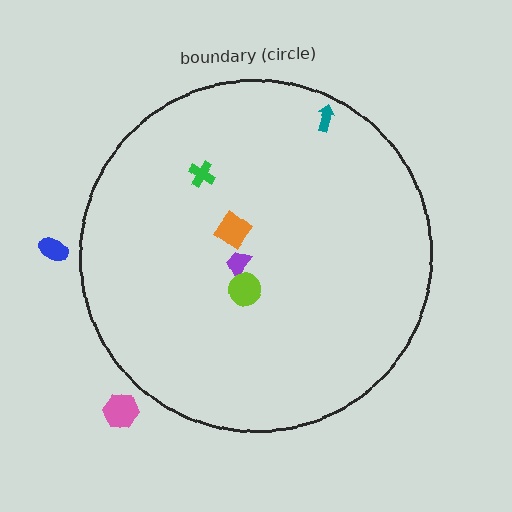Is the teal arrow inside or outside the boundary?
Inside.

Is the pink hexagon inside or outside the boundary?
Outside.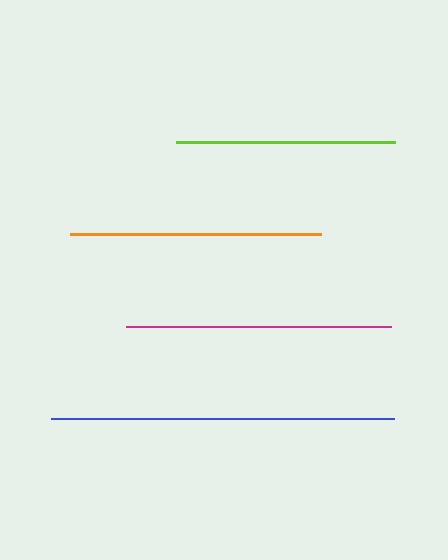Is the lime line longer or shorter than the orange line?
The orange line is longer than the lime line.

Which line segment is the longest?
The blue line is the longest at approximately 343 pixels.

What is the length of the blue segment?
The blue segment is approximately 343 pixels long.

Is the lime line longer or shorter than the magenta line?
The magenta line is longer than the lime line.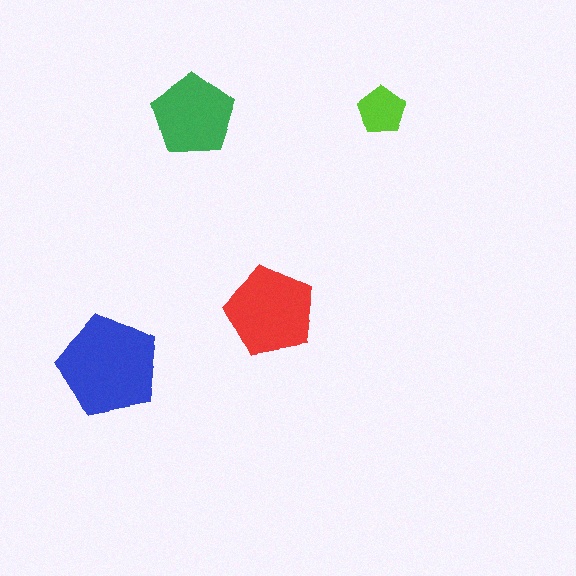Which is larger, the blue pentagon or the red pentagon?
The blue one.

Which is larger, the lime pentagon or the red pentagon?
The red one.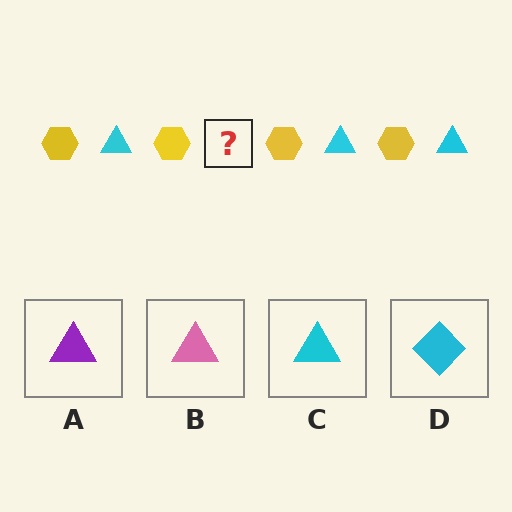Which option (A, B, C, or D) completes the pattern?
C.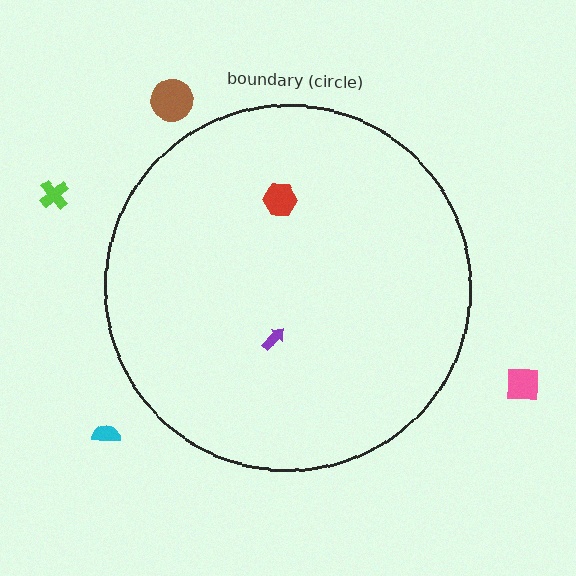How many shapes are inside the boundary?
2 inside, 4 outside.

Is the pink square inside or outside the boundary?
Outside.